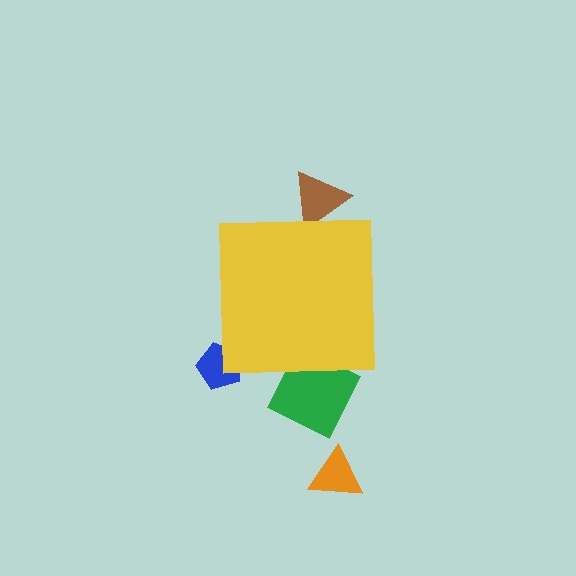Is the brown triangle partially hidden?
Yes, the brown triangle is partially hidden behind the yellow square.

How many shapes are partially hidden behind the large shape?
3 shapes are partially hidden.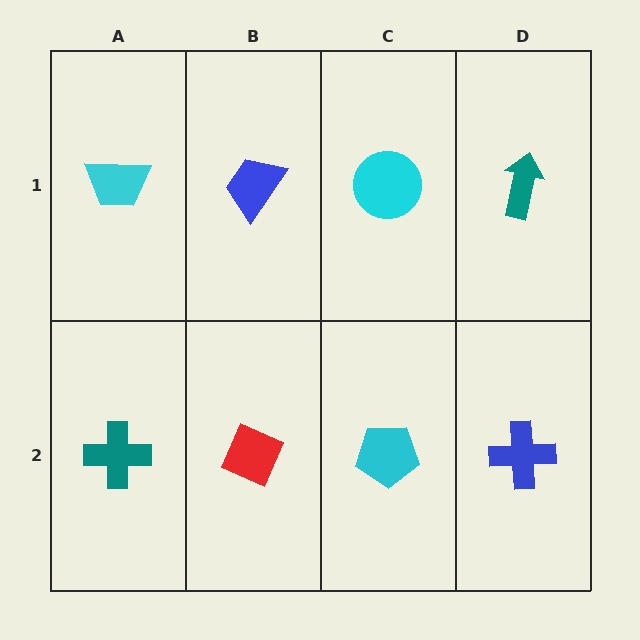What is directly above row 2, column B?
A blue trapezoid.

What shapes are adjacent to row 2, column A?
A cyan trapezoid (row 1, column A), a red diamond (row 2, column B).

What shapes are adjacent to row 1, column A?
A teal cross (row 2, column A), a blue trapezoid (row 1, column B).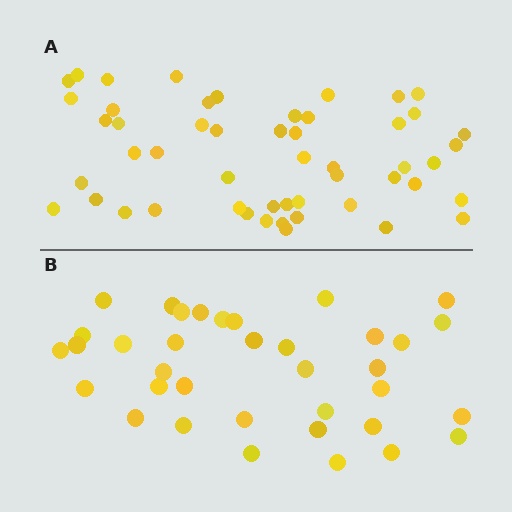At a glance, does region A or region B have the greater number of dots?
Region A (the top region) has more dots.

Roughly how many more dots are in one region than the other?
Region A has approximately 15 more dots than region B.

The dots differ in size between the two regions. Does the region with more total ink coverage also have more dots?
No. Region B has more total ink coverage because its dots are larger, but region A actually contains more individual dots. Total area can be misleading — the number of items is what matters here.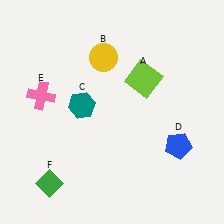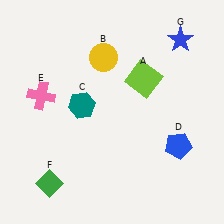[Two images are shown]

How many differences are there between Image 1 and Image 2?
There is 1 difference between the two images.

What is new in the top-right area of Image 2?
A blue star (G) was added in the top-right area of Image 2.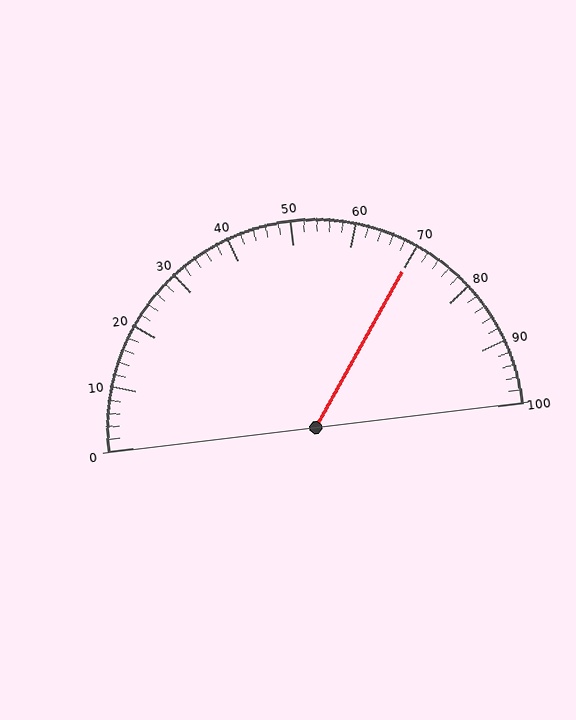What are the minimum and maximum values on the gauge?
The gauge ranges from 0 to 100.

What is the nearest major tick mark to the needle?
The nearest major tick mark is 70.